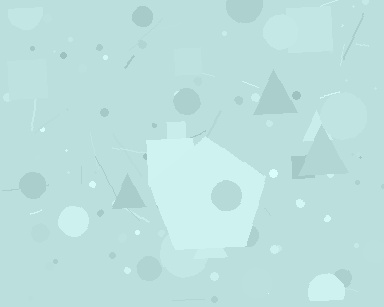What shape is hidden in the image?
A pentagon is hidden in the image.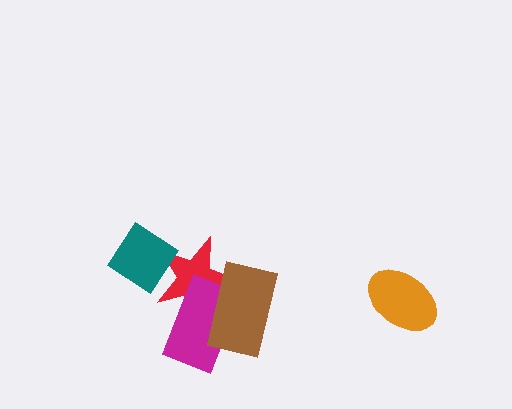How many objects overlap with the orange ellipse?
0 objects overlap with the orange ellipse.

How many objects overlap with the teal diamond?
1 object overlaps with the teal diamond.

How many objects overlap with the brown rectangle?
2 objects overlap with the brown rectangle.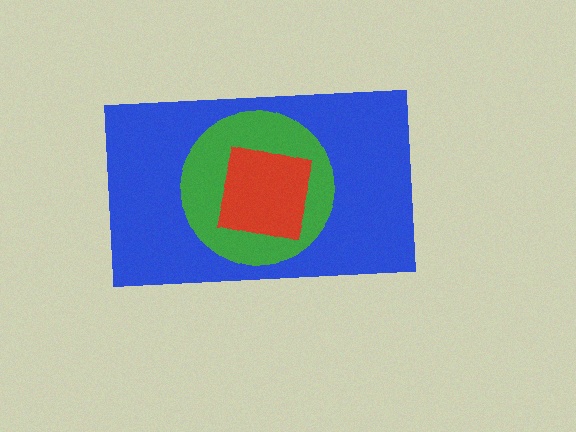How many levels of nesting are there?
3.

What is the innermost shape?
The red square.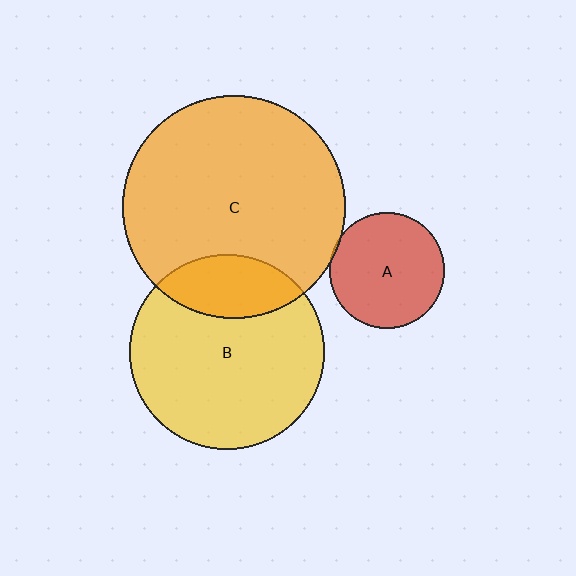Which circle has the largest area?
Circle C (orange).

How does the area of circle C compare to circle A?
Approximately 3.7 times.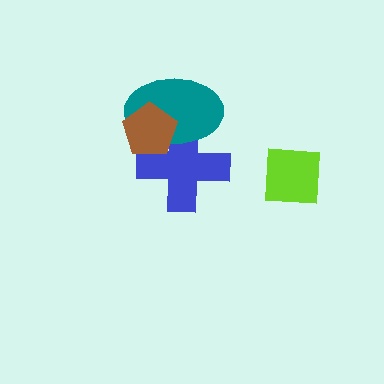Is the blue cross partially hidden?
Yes, it is partially covered by another shape.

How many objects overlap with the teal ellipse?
2 objects overlap with the teal ellipse.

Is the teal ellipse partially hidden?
Yes, it is partially covered by another shape.